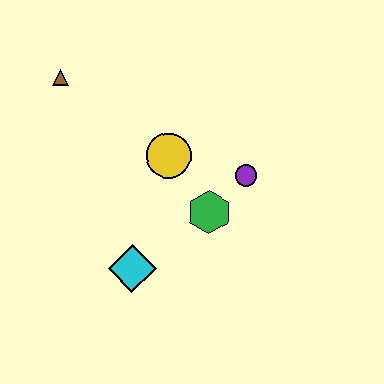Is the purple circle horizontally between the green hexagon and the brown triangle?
No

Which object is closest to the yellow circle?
The green hexagon is closest to the yellow circle.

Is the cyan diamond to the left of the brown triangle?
No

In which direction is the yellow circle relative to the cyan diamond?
The yellow circle is above the cyan diamond.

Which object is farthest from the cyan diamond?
The brown triangle is farthest from the cyan diamond.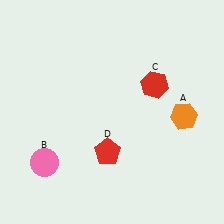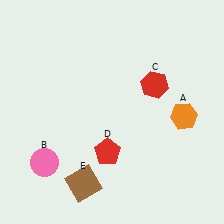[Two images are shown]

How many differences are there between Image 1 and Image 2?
There is 1 difference between the two images.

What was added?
A brown square (E) was added in Image 2.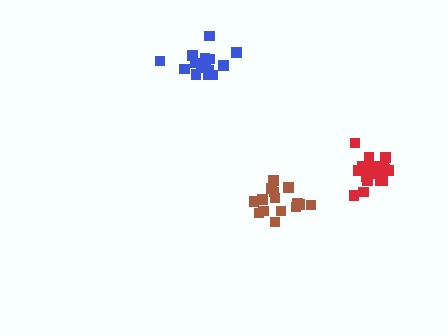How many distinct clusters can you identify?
There are 3 distinct clusters.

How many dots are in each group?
Group 1: 19 dots, Group 2: 15 dots, Group 3: 16 dots (50 total).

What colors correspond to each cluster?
The clusters are colored: red, brown, blue.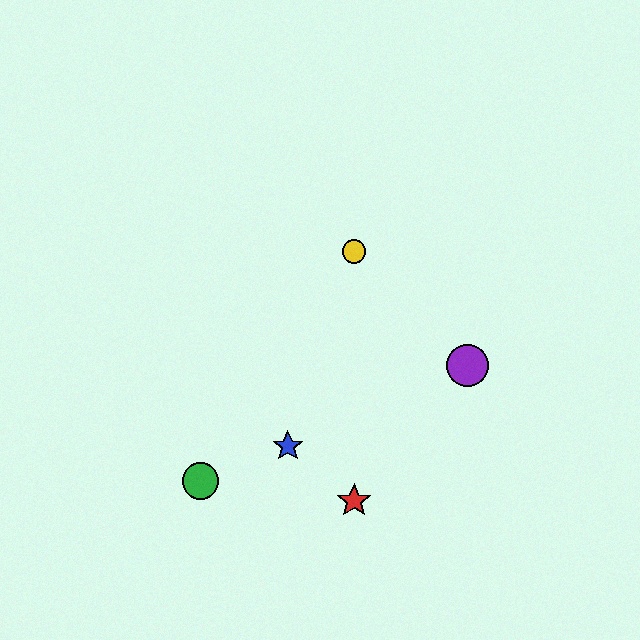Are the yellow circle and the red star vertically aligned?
Yes, both are at x≈354.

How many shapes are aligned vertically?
2 shapes (the red star, the yellow circle) are aligned vertically.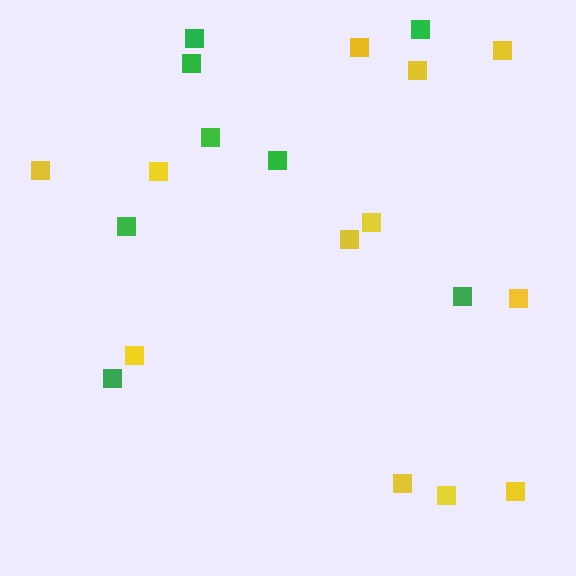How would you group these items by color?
There are 2 groups: one group of green squares (8) and one group of yellow squares (12).